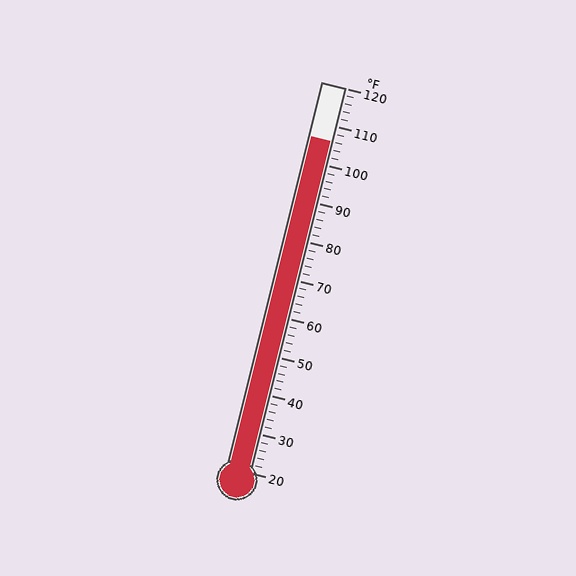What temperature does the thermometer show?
The thermometer shows approximately 106°F.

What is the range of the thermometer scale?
The thermometer scale ranges from 20°F to 120°F.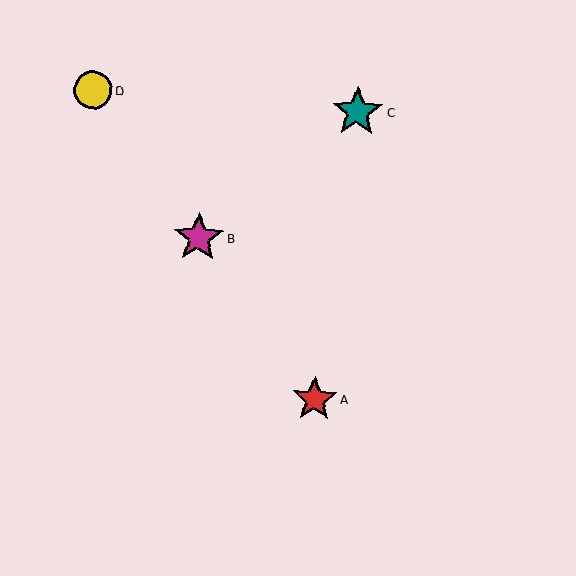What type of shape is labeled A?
Shape A is a red star.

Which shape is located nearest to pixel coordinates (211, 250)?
The magenta star (labeled B) at (199, 238) is nearest to that location.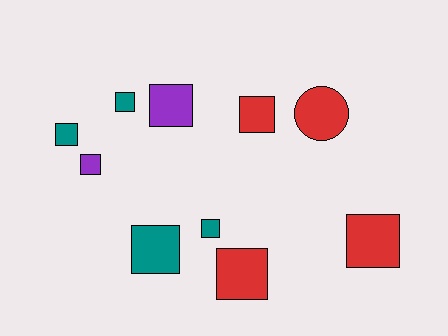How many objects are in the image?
There are 10 objects.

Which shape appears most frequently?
Square, with 9 objects.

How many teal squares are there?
There are 4 teal squares.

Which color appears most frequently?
Red, with 4 objects.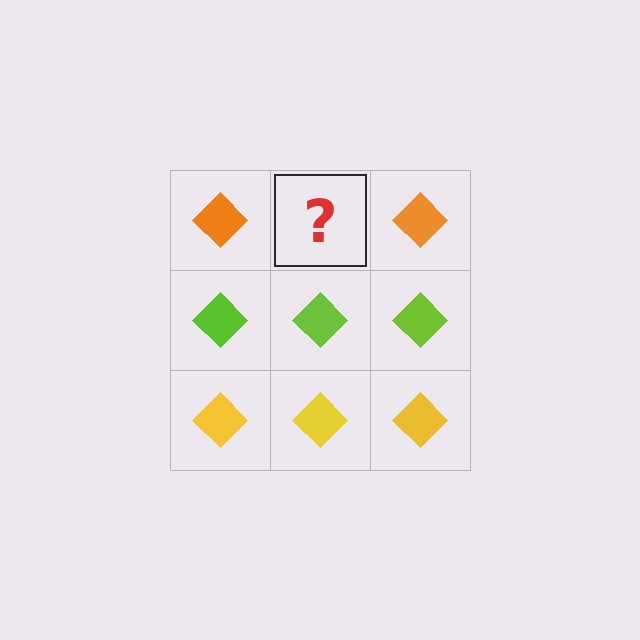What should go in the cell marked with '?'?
The missing cell should contain an orange diamond.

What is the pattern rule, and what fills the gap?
The rule is that each row has a consistent color. The gap should be filled with an orange diamond.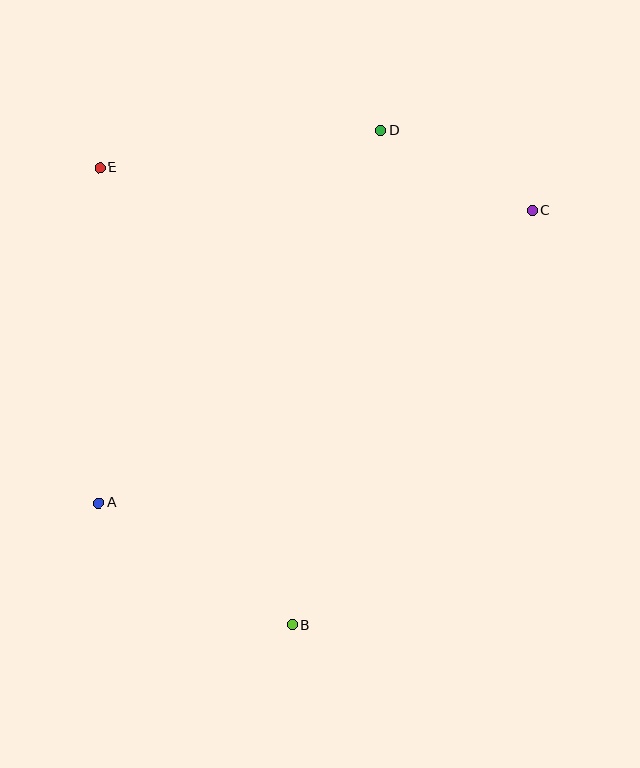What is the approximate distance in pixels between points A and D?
The distance between A and D is approximately 467 pixels.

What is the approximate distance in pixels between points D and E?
The distance between D and E is approximately 284 pixels.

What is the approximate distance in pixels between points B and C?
The distance between B and C is approximately 479 pixels.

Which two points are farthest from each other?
Points A and C are farthest from each other.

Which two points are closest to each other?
Points C and D are closest to each other.